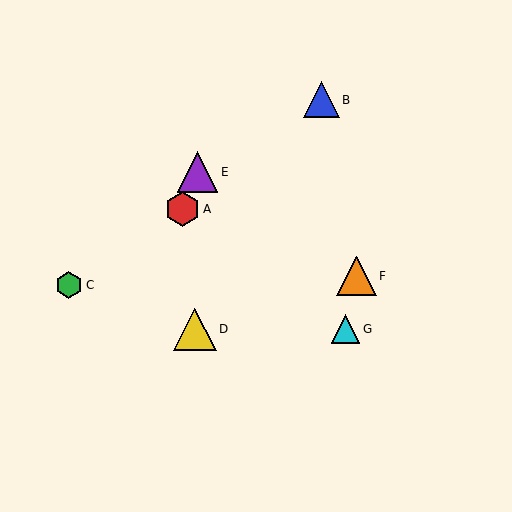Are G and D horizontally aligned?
Yes, both are at y≈329.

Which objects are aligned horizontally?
Objects D, G are aligned horizontally.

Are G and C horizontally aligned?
No, G is at y≈329 and C is at y≈285.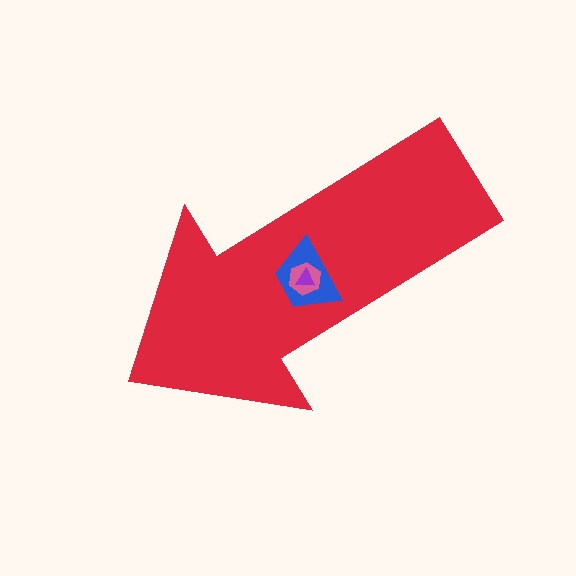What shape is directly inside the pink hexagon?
The purple triangle.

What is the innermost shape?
The purple triangle.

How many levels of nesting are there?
4.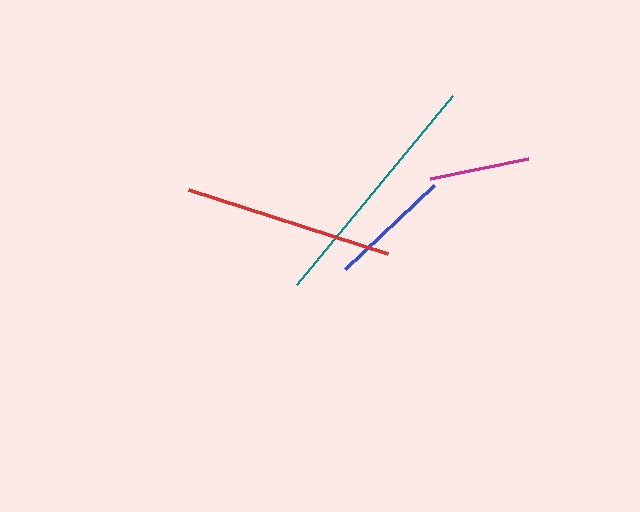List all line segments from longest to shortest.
From longest to shortest: teal, red, blue, magenta.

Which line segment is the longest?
The teal line is the longest at approximately 245 pixels.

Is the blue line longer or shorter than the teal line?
The teal line is longer than the blue line.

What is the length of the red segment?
The red segment is approximately 209 pixels long.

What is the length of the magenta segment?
The magenta segment is approximately 101 pixels long.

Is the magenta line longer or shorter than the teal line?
The teal line is longer than the magenta line.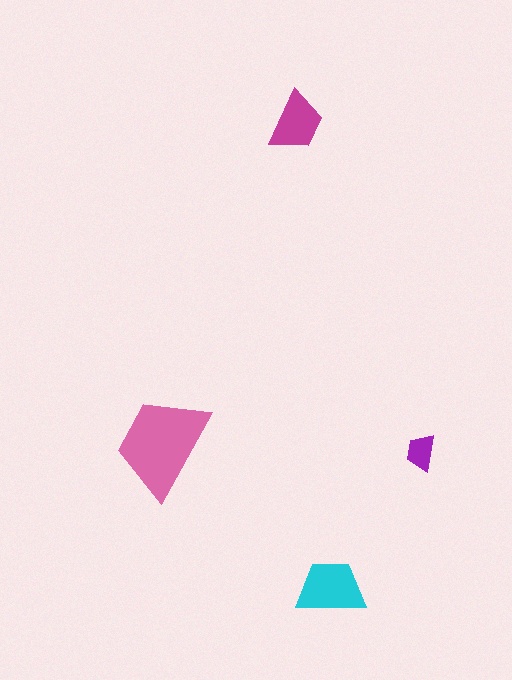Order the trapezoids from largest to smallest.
the pink one, the cyan one, the magenta one, the purple one.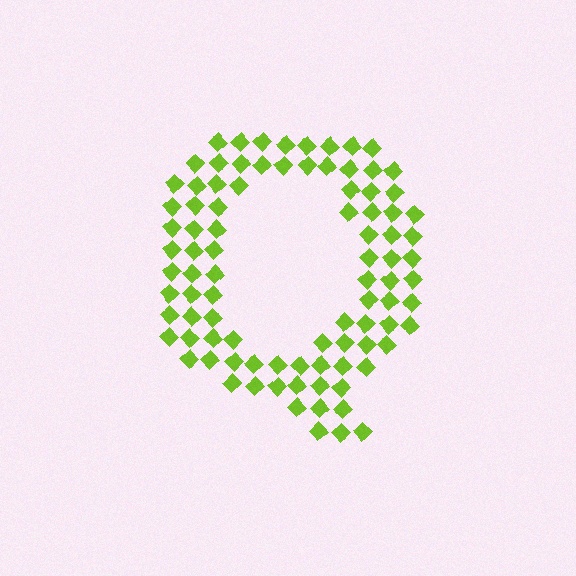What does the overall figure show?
The overall figure shows the letter Q.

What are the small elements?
The small elements are diamonds.